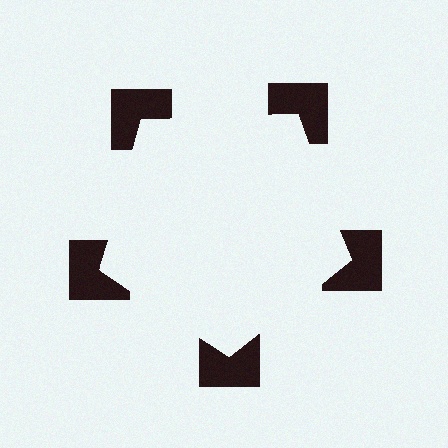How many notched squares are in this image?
There are 5 — one at each vertex of the illusory pentagon.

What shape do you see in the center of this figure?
An illusory pentagon — its edges are inferred from the aligned wedge cuts in the notched squares, not physically drawn.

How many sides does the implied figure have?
5 sides.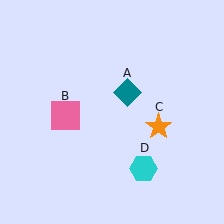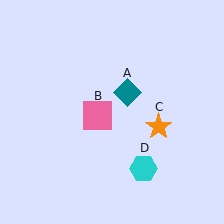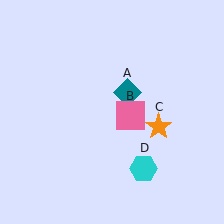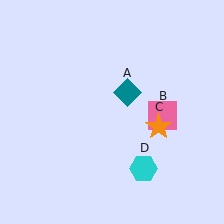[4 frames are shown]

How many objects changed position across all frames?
1 object changed position: pink square (object B).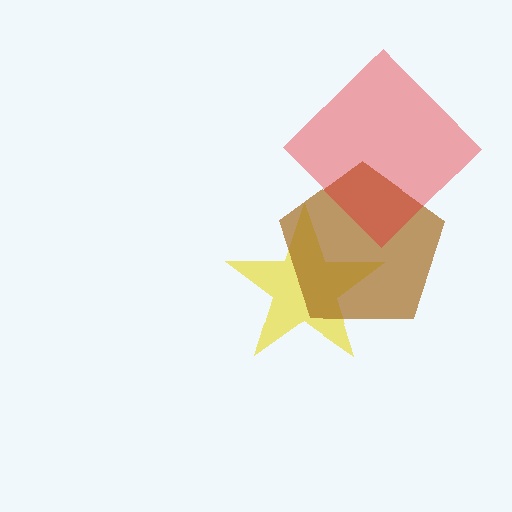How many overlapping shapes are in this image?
There are 3 overlapping shapes in the image.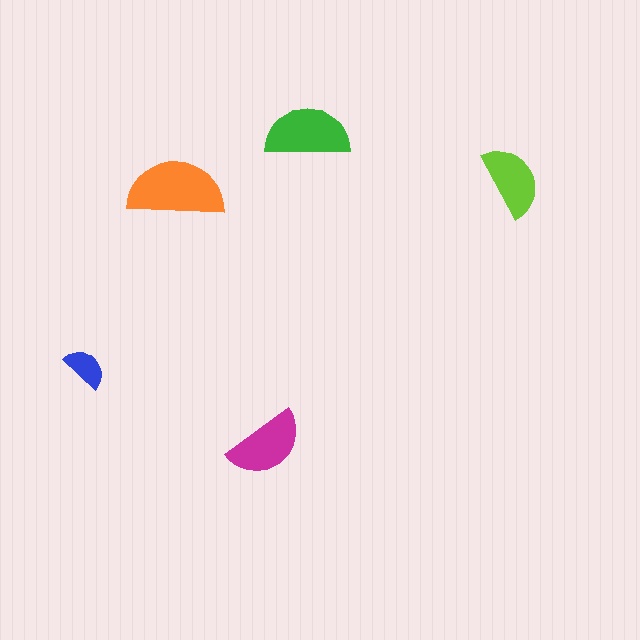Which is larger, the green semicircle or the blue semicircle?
The green one.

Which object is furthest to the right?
The lime semicircle is rightmost.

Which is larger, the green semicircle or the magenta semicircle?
The green one.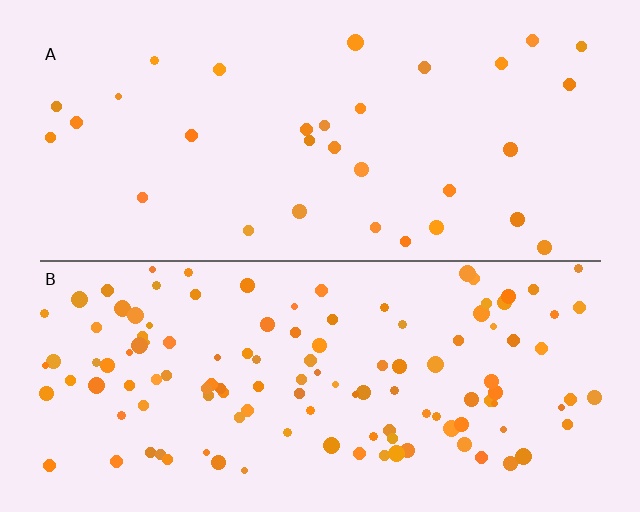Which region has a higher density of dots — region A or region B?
B (the bottom).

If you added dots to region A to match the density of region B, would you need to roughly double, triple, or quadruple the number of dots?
Approximately quadruple.